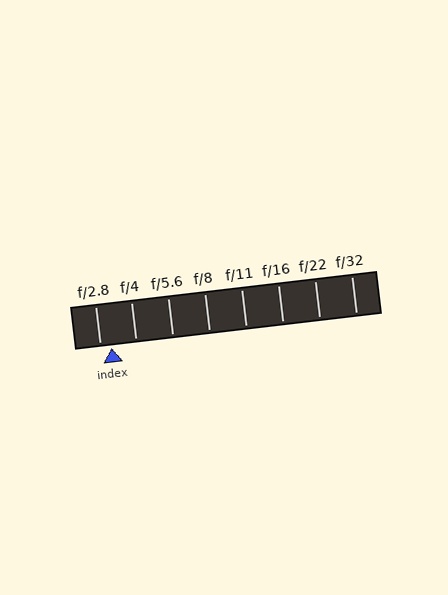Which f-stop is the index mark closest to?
The index mark is closest to f/2.8.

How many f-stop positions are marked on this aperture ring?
There are 8 f-stop positions marked.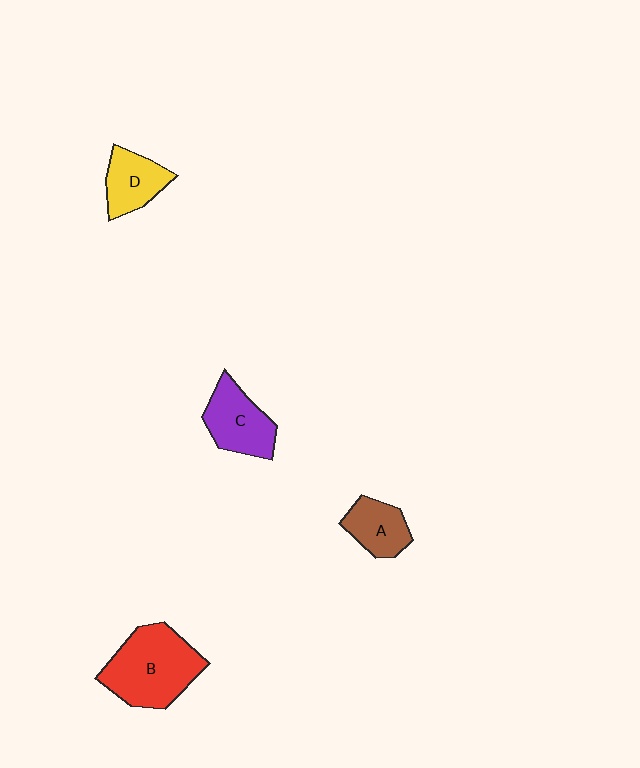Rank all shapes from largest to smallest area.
From largest to smallest: B (red), C (purple), D (yellow), A (brown).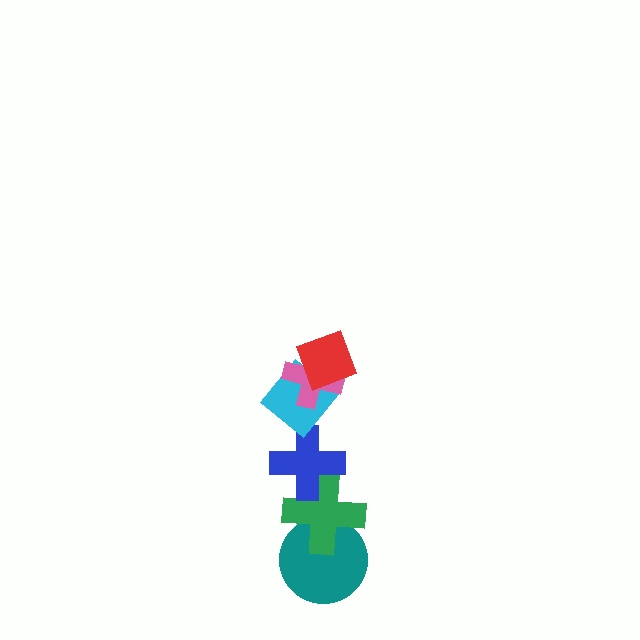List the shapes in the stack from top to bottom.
From top to bottom: the red diamond, the pink cross, the cyan diamond, the blue cross, the green cross, the teal circle.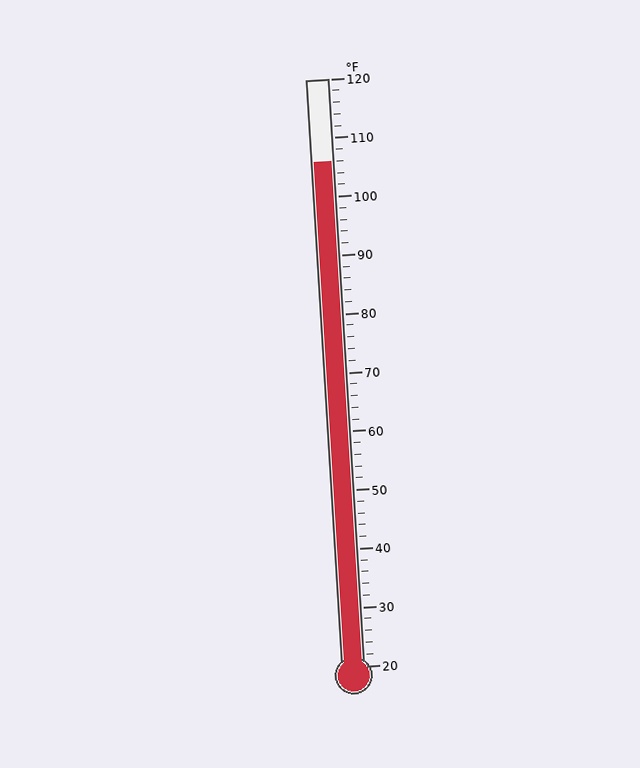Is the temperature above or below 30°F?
The temperature is above 30°F.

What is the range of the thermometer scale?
The thermometer scale ranges from 20°F to 120°F.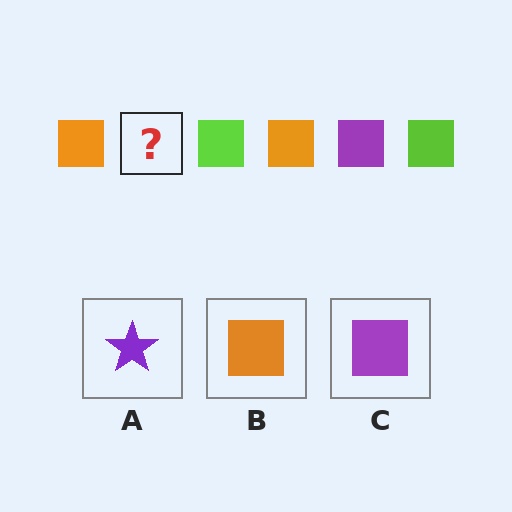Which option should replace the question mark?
Option C.